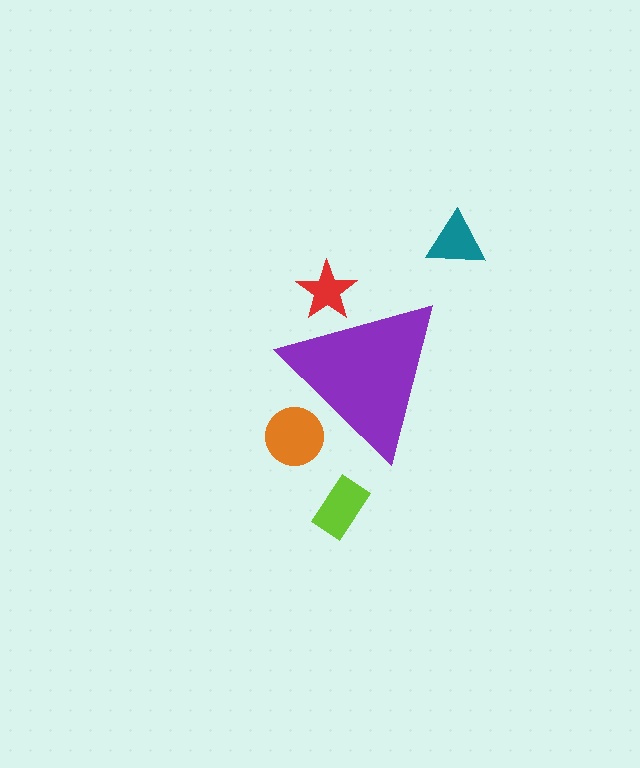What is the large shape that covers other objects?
A purple triangle.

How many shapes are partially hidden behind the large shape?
2 shapes are partially hidden.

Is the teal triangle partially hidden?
No, the teal triangle is fully visible.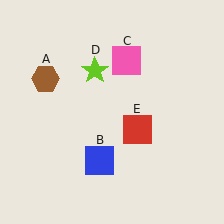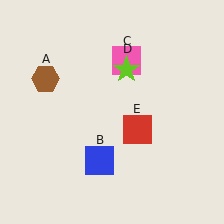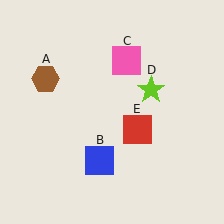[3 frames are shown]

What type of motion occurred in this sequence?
The lime star (object D) rotated clockwise around the center of the scene.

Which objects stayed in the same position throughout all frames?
Brown hexagon (object A) and blue square (object B) and pink square (object C) and red square (object E) remained stationary.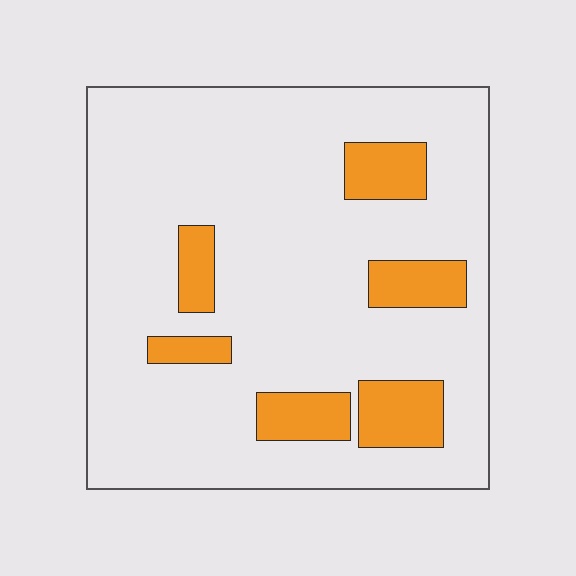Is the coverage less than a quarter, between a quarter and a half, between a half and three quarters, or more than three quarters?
Less than a quarter.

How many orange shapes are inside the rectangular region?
6.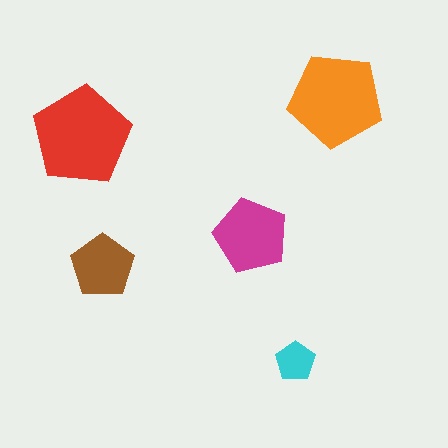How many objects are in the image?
There are 5 objects in the image.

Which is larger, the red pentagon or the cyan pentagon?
The red one.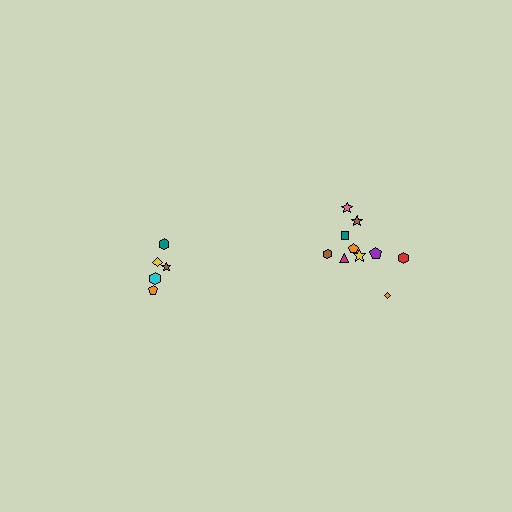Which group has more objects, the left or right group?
The right group.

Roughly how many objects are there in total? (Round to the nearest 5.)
Roughly 15 objects in total.